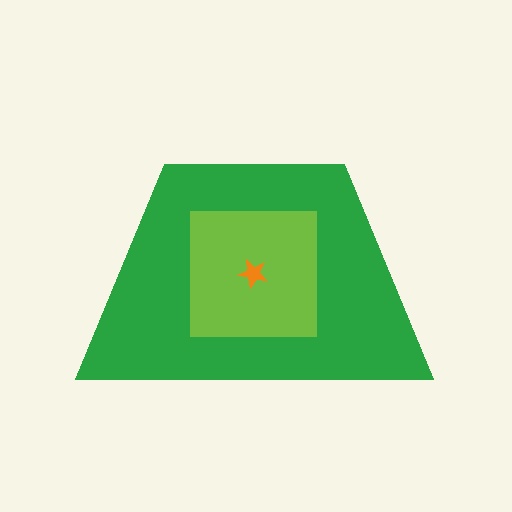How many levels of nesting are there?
3.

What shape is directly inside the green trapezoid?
The lime square.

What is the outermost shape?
The green trapezoid.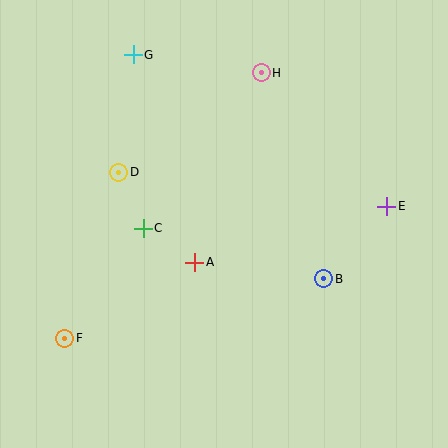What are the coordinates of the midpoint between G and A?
The midpoint between G and A is at (164, 158).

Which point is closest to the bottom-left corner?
Point F is closest to the bottom-left corner.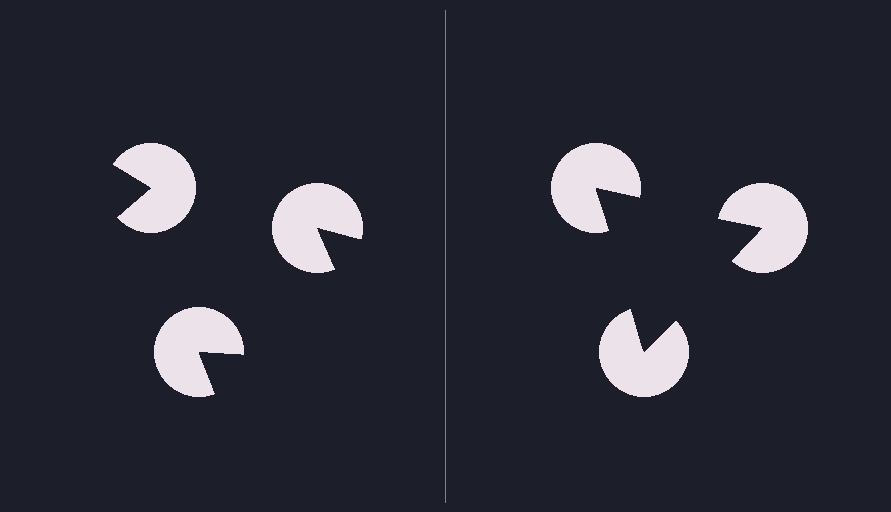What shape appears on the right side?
An illusory triangle.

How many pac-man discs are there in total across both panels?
6 — 3 on each side.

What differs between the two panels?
The pac-man discs are positioned identically on both sides; only the wedge orientations differ. On the right they align to a triangle; on the left they are misaligned.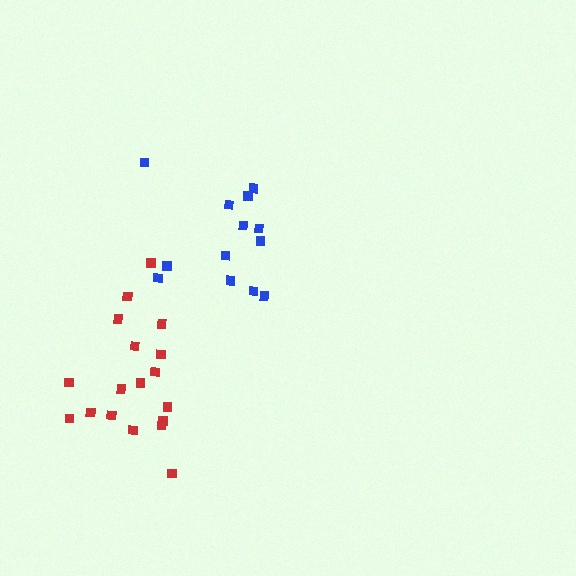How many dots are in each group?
Group 1: 18 dots, Group 2: 13 dots (31 total).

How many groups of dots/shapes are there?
There are 2 groups.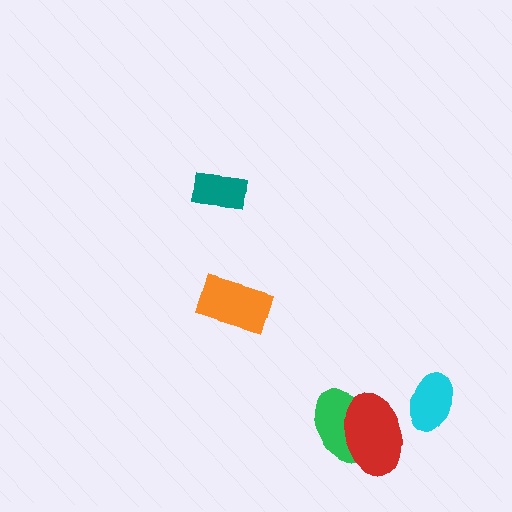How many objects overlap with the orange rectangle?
0 objects overlap with the orange rectangle.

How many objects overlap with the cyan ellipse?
0 objects overlap with the cyan ellipse.